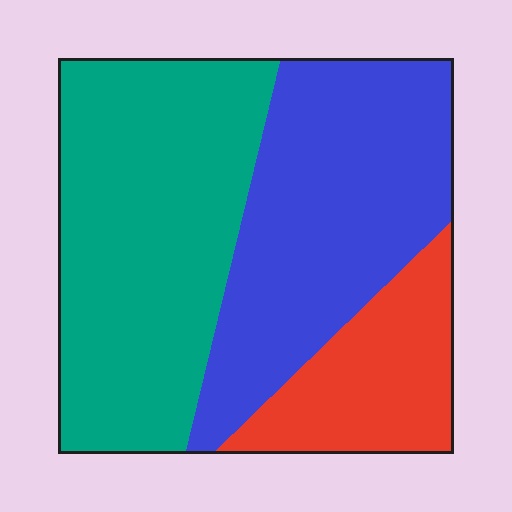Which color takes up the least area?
Red, at roughly 20%.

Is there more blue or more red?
Blue.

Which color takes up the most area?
Teal, at roughly 45%.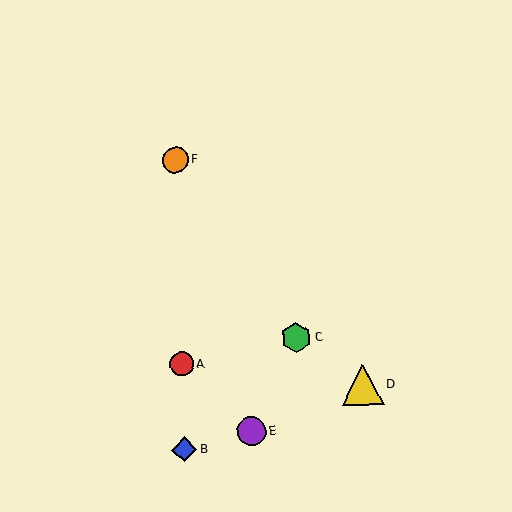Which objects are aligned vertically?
Objects A, B, F are aligned vertically.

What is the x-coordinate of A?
Object A is at x≈182.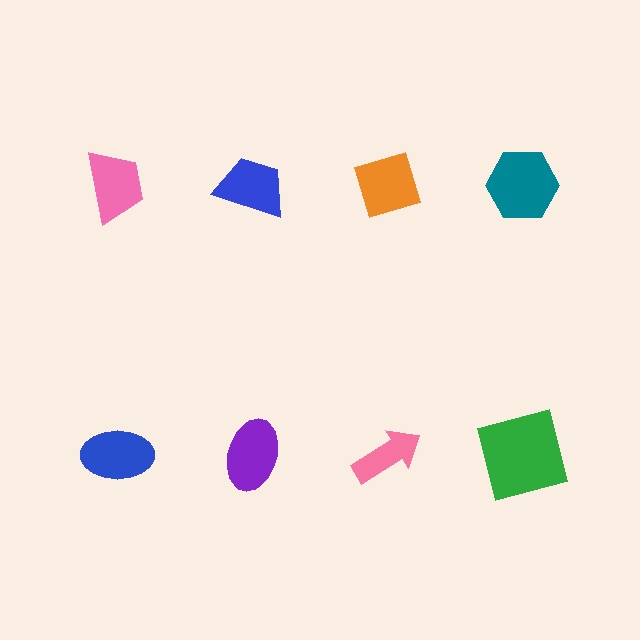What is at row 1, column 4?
A teal hexagon.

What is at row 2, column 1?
A blue ellipse.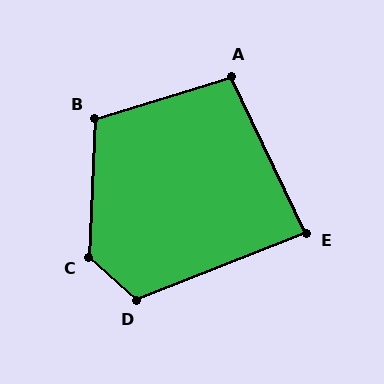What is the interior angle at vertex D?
Approximately 116 degrees (obtuse).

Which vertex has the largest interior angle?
C, at approximately 130 degrees.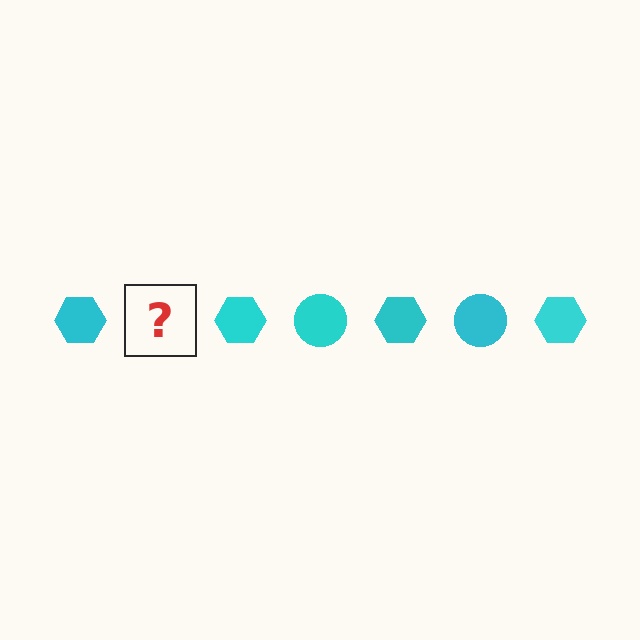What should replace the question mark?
The question mark should be replaced with a cyan circle.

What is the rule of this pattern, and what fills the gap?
The rule is that the pattern cycles through hexagon, circle shapes in cyan. The gap should be filled with a cyan circle.